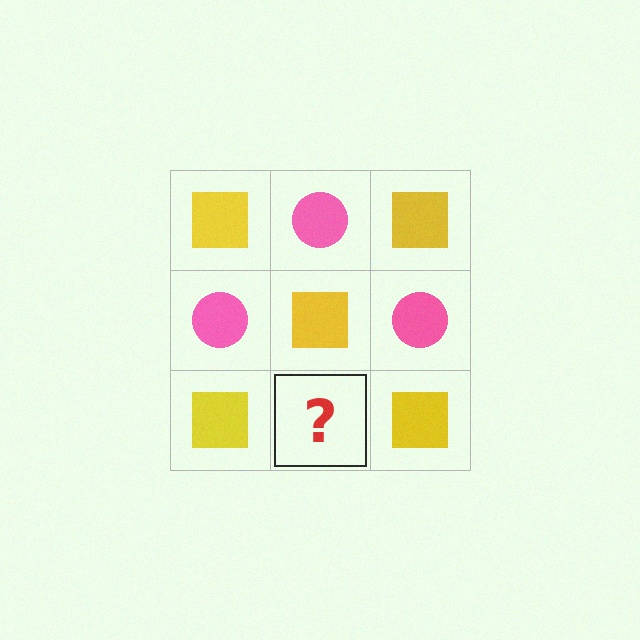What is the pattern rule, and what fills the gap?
The rule is that it alternates yellow square and pink circle in a checkerboard pattern. The gap should be filled with a pink circle.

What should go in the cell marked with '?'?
The missing cell should contain a pink circle.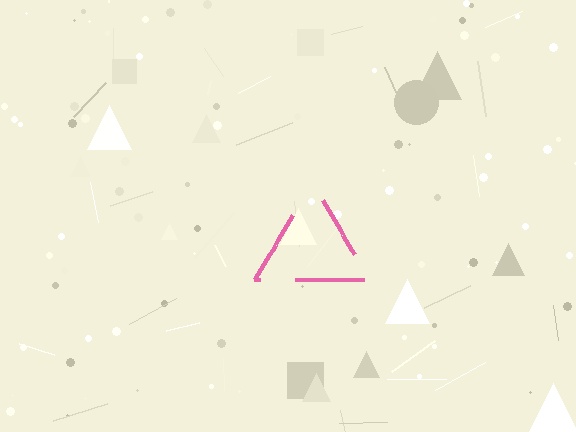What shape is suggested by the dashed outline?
The dashed outline suggests a triangle.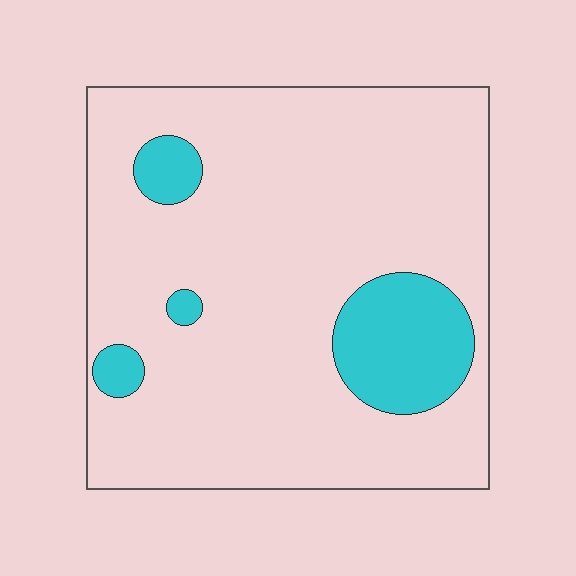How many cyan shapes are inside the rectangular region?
4.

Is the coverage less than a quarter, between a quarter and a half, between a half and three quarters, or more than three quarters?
Less than a quarter.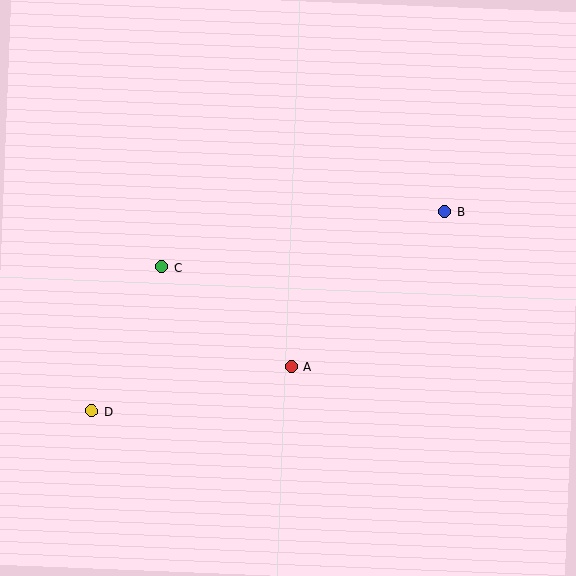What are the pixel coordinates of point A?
Point A is at (291, 366).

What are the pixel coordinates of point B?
Point B is at (445, 211).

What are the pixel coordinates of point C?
Point C is at (161, 267).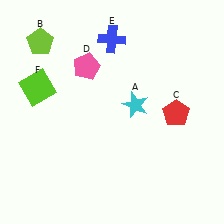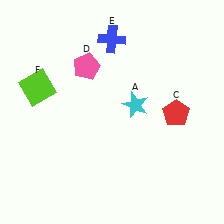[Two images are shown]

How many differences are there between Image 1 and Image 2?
There is 1 difference between the two images.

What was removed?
The lime pentagon (B) was removed in Image 2.